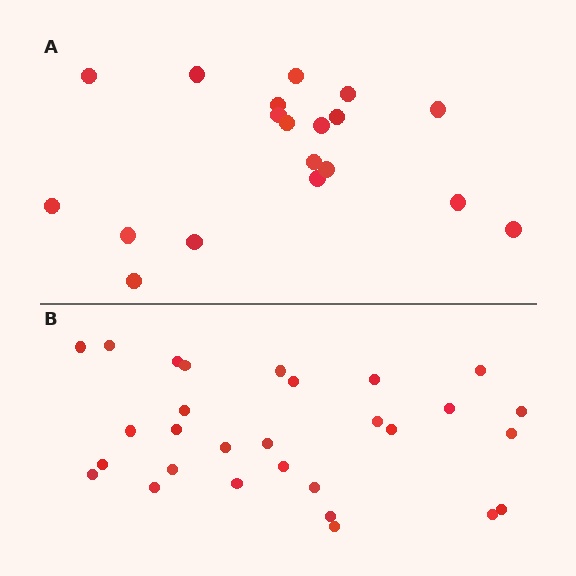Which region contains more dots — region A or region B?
Region B (the bottom region) has more dots.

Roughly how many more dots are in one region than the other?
Region B has roughly 10 or so more dots than region A.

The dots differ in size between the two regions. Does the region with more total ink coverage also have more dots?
No. Region A has more total ink coverage because its dots are larger, but region B actually contains more individual dots. Total area can be misleading — the number of items is what matters here.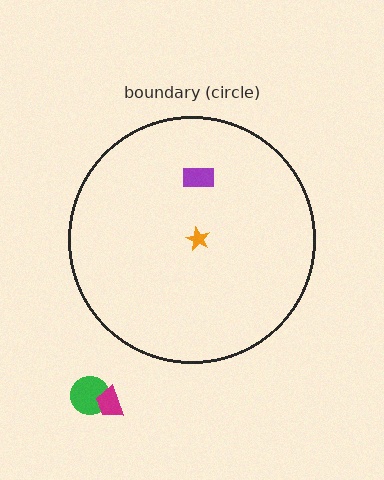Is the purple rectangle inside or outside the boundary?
Inside.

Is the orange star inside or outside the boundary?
Inside.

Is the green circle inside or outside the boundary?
Outside.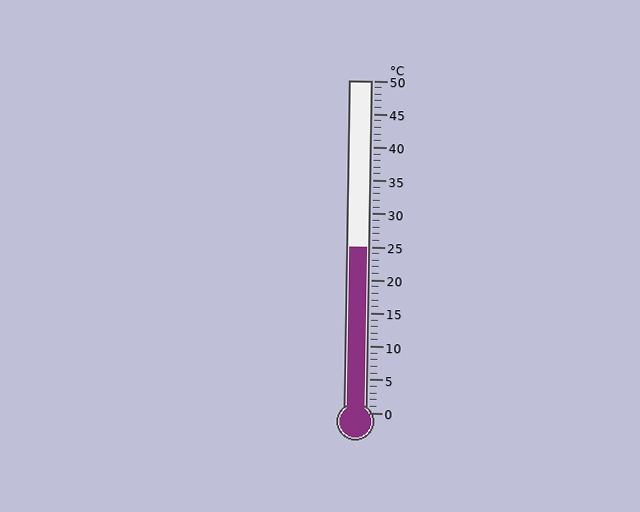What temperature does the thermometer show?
The thermometer shows approximately 25°C.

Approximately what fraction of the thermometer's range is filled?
The thermometer is filled to approximately 50% of its range.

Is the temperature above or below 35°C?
The temperature is below 35°C.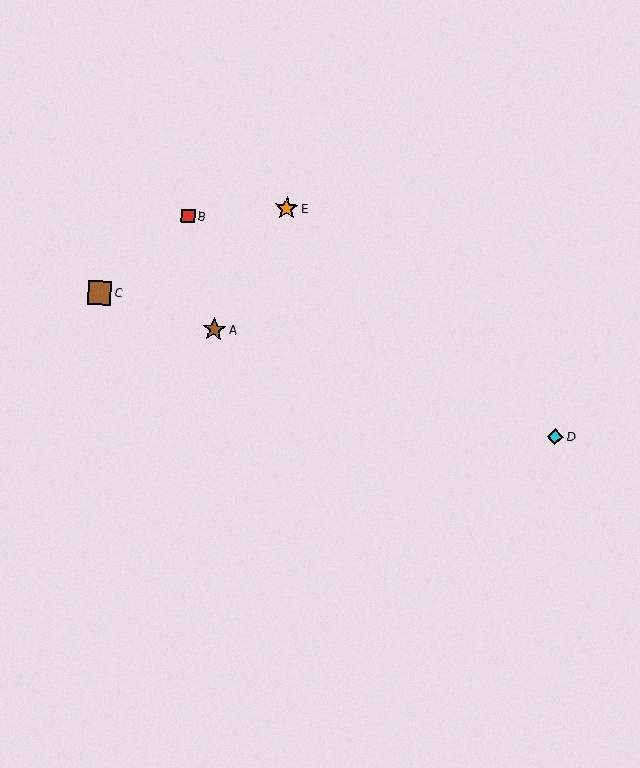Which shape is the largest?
The brown star (labeled A) is the largest.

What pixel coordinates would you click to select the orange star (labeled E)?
Click at (286, 208) to select the orange star E.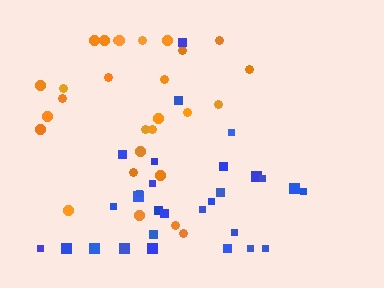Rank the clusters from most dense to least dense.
blue, orange.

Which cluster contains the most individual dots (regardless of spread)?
Blue (29).